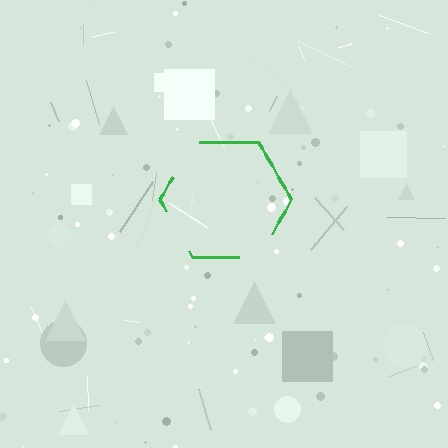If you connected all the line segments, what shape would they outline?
They would outline a hexagon.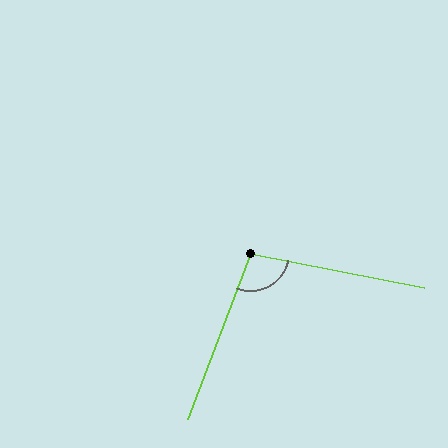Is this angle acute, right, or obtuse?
It is obtuse.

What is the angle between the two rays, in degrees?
Approximately 100 degrees.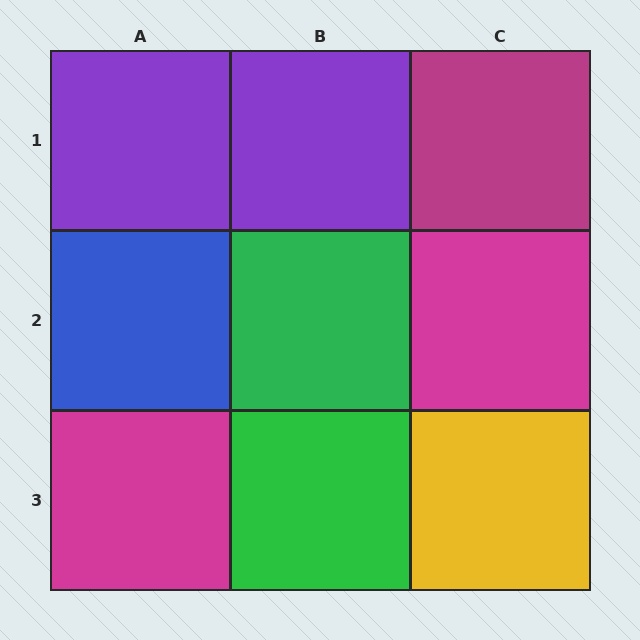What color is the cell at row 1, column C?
Magenta.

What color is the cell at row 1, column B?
Purple.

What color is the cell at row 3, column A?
Magenta.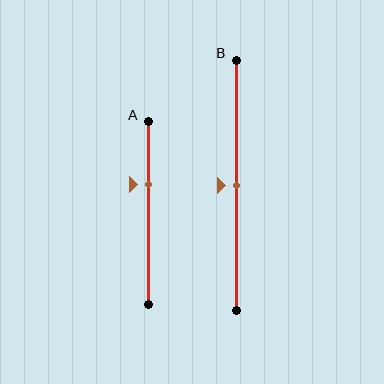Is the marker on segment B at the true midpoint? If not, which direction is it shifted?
Yes, the marker on segment B is at the true midpoint.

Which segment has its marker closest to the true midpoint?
Segment B has its marker closest to the true midpoint.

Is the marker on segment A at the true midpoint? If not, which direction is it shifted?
No, the marker on segment A is shifted upward by about 16% of the segment length.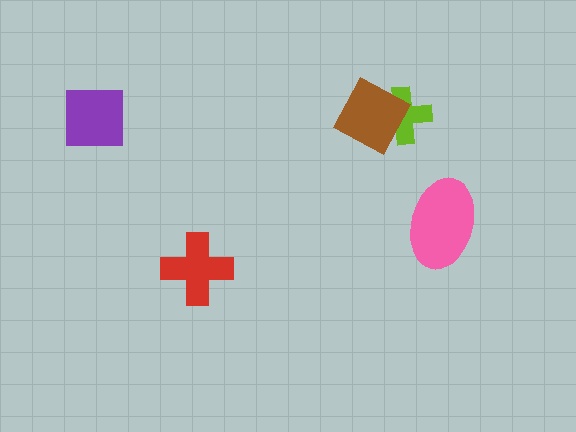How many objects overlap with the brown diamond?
1 object overlaps with the brown diamond.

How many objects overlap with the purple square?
0 objects overlap with the purple square.